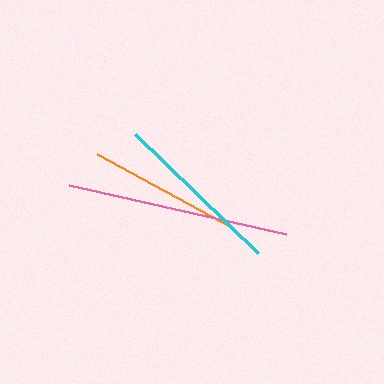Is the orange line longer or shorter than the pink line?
The pink line is longer than the orange line.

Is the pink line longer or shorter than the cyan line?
The pink line is longer than the cyan line.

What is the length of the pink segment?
The pink segment is approximately 222 pixels long.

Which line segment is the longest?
The pink line is the longest at approximately 222 pixels.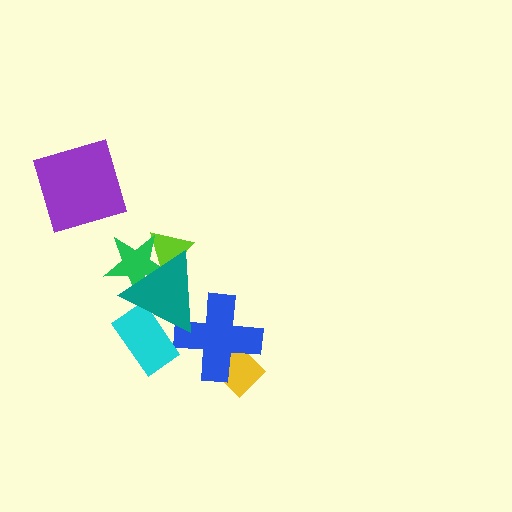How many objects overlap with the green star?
2 objects overlap with the green star.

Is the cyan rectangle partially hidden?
Yes, it is partially covered by another shape.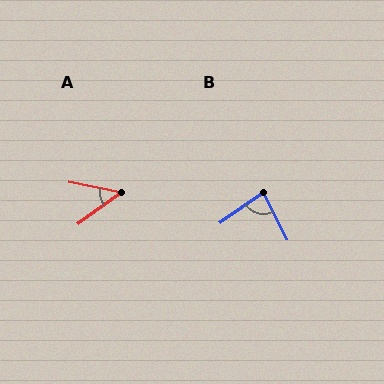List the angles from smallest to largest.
A (47°), B (81°).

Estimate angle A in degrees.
Approximately 47 degrees.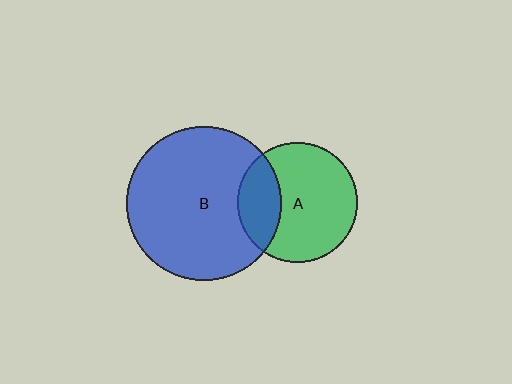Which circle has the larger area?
Circle B (blue).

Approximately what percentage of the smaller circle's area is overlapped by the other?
Approximately 25%.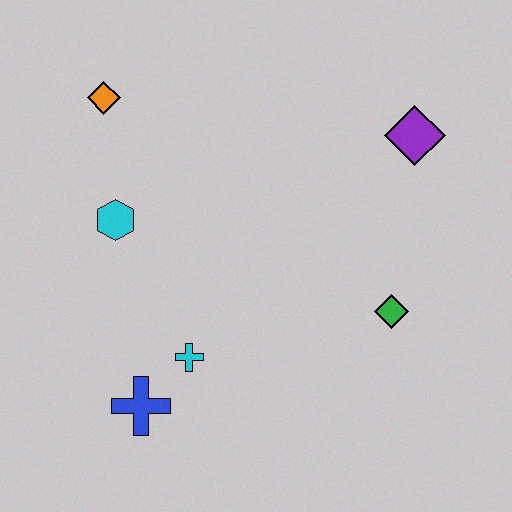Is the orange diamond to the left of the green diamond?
Yes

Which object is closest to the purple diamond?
The green diamond is closest to the purple diamond.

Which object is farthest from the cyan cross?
The purple diamond is farthest from the cyan cross.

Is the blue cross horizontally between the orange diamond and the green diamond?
Yes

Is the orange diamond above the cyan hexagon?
Yes